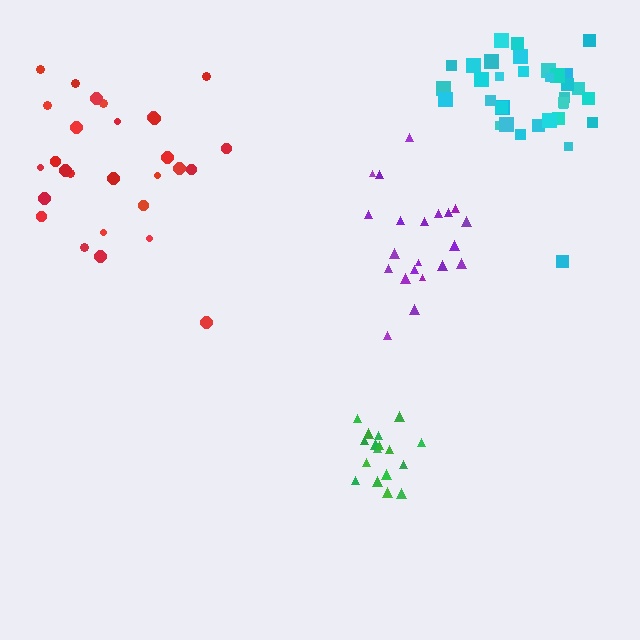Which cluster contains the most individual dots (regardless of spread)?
Cyan (35).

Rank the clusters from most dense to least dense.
green, cyan, purple, red.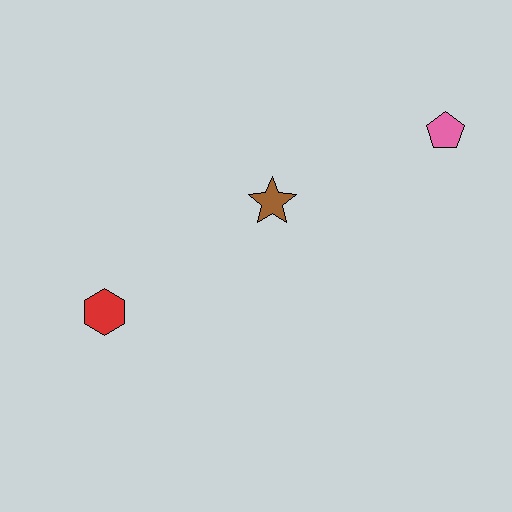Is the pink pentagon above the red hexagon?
Yes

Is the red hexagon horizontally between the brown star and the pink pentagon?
No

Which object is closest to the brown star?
The pink pentagon is closest to the brown star.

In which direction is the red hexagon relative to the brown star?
The red hexagon is to the left of the brown star.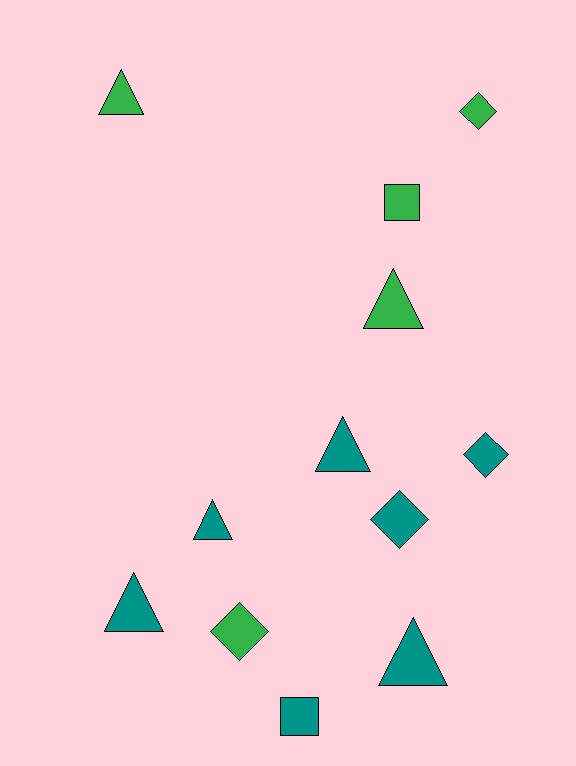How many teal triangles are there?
There are 4 teal triangles.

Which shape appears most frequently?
Triangle, with 6 objects.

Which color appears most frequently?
Teal, with 7 objects.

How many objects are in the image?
There are 12 objects.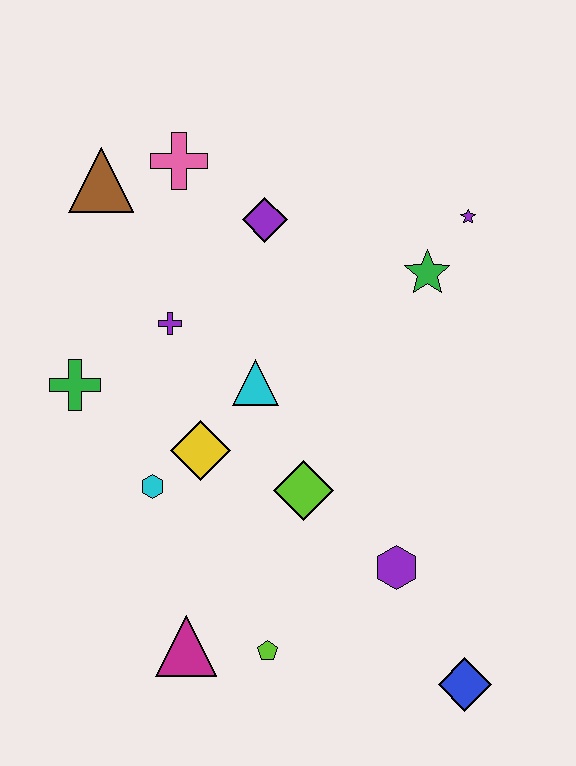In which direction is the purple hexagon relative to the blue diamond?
The purple hexagon is above the blue diamond.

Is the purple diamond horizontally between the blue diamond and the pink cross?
Yes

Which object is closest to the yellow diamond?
The cyan hexagon is closest to the yellow diamond.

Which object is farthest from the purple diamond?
The blue diamond is farthest from the purple diamond.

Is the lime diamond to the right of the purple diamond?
Yes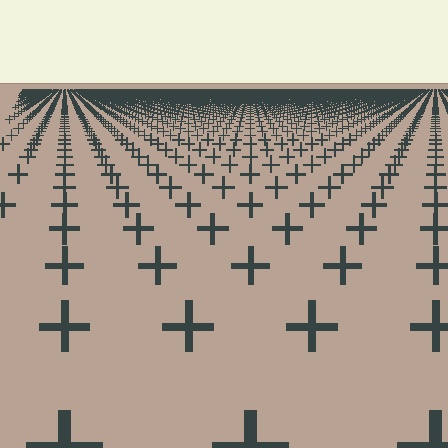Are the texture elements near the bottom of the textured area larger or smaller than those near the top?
Larger. Near the bottom, elements are closer to the viewer and appear at a bigger on-screen size.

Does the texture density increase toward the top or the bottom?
Density increases toward the top.